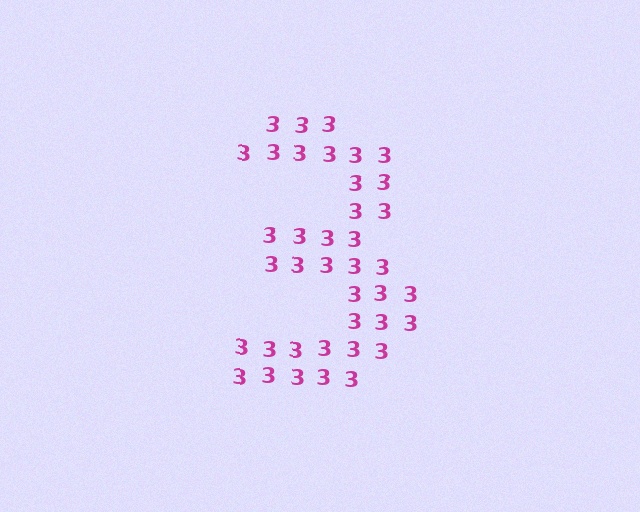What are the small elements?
The small elements are digit 3's.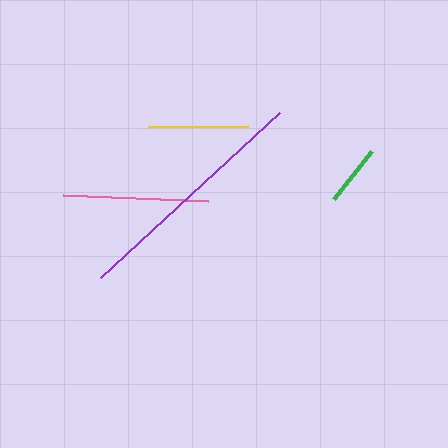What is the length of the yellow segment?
The yellow segment is approximately 100 pixels long.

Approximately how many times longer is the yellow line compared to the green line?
The yellow line is approximately 1.6 times the length of the green line.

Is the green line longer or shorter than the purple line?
The purple line is longer than the green line.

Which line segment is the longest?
The purple line is the longest at approximately 244 pixels.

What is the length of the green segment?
The green segment is approximately 62 pixels long.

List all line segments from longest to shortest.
From longest to shortest: purple, pink, yellow, green.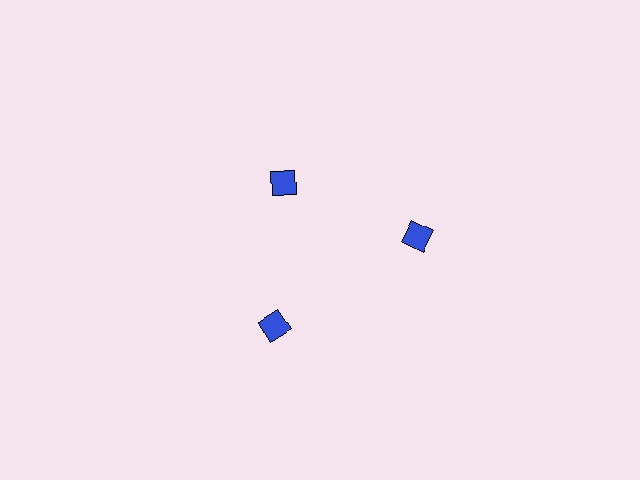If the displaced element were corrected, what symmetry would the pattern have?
It would have 3-fold rotational symmetry — the pattern would map onto itself every 120 degrees.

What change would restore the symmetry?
The symmetry would be restored by moving it outward, back onto the ring so that all 3 diamonds sit at equal angles and equal distance from the center.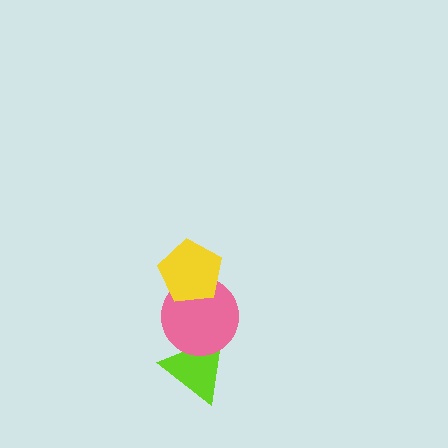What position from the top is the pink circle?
The pink circle is 2nd from the top.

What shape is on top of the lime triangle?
The pink circle is on top of the lime triangle.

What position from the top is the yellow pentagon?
The yellow pentagon is 1st from the top.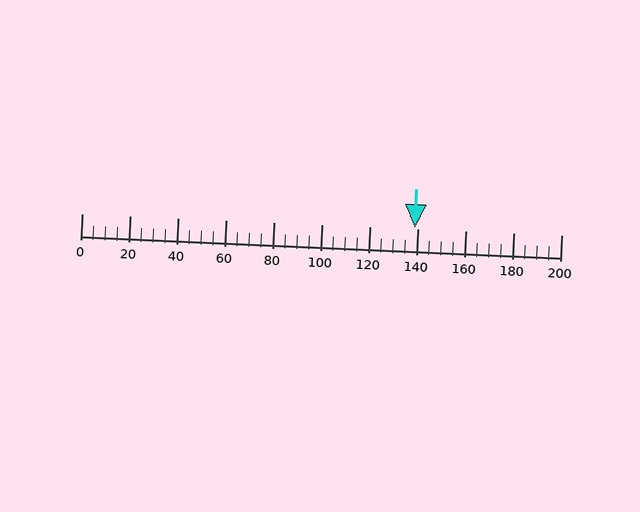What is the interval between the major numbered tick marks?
The major tick marks are spaced 20 units apart.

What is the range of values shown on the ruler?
The ruler shows values from 0 to 200.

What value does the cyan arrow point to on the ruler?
The cyan arrow points to approximately 139.